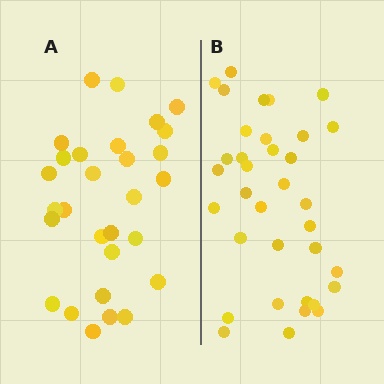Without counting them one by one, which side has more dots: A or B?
Region B (the right region) has more dots.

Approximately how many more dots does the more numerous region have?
Region B has about 6 more dots than region A.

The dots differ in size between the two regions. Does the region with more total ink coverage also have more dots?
No. Region A has more total ink coverage because its dots are larger, but region B actually contains more individual dots. Total area can be misleading — the number of items is what matters here.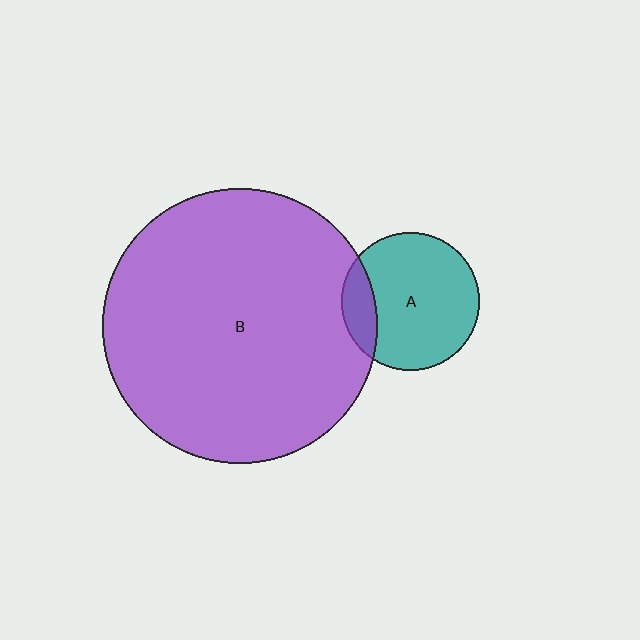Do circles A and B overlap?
Yes.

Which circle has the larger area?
Circle B (purple).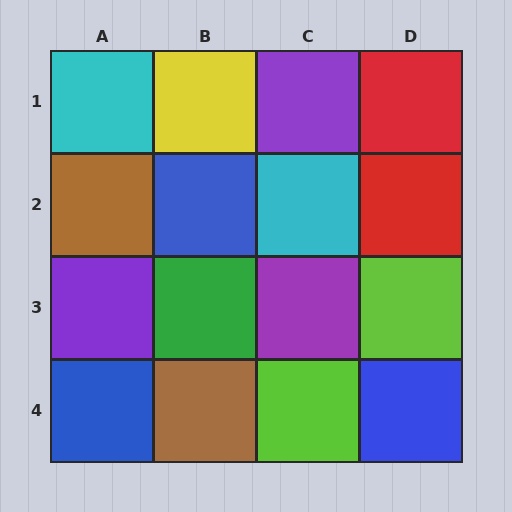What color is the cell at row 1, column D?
Red.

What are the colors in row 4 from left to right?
Blue, brown, lime, blue.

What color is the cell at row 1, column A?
Cyan.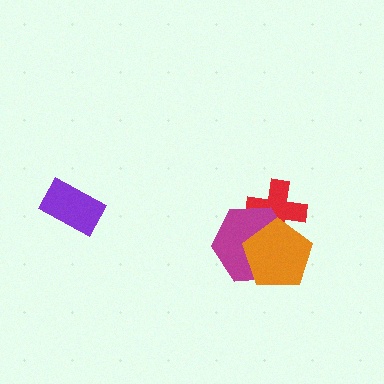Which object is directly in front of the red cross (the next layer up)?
The magenta hexagon is directly in front of the red cross.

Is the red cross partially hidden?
Yes, it is partially covered by another shape.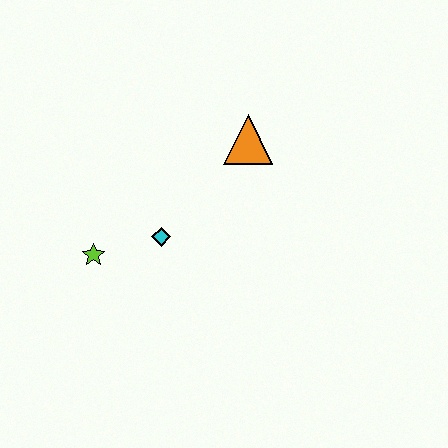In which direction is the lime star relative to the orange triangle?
The lime star is to the left of the orange triangle.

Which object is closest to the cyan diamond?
The lime star is closest to the cyan diamond.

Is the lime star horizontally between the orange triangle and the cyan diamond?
No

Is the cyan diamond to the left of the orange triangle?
Yes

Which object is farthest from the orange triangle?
The lime star is farthest from the orange triangle.